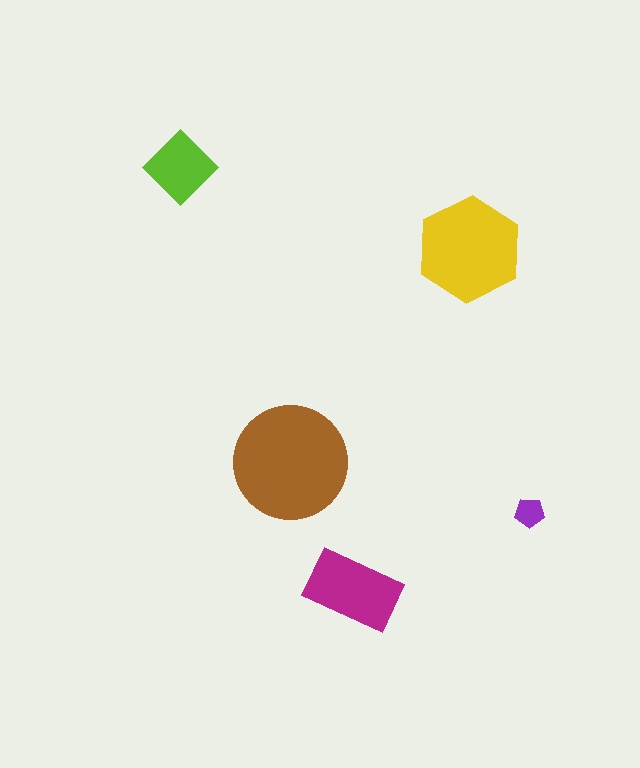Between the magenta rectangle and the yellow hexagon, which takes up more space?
The yellow hexagon.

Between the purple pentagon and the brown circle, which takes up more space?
The brown circle.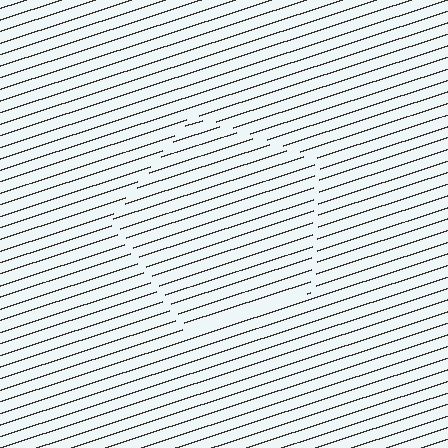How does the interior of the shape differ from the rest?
The interior of the shape contains the same grating, shifted by half a period — the contour is defined by the phase discontinuity where line-ends from the inner and outer gratings abut.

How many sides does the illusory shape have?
5 sides — the line-ends trace a pentagon.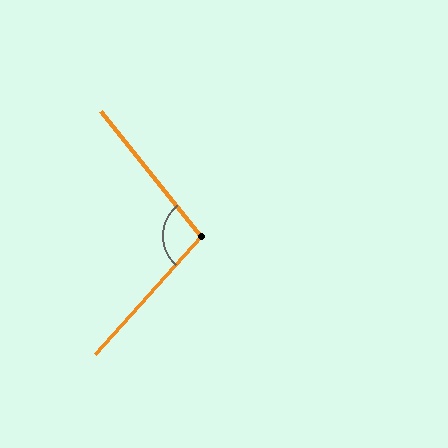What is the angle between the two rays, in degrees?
Approximately 99 degrees.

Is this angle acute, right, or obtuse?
It is obtuse.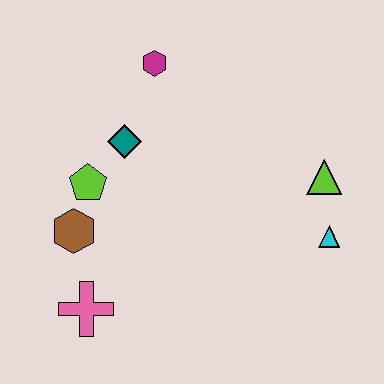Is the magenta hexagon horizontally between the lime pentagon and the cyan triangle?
Yes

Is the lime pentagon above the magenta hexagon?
No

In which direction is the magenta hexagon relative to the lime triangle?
The magenta hexagon is to the left of the lime triangle.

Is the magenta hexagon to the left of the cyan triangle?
Yes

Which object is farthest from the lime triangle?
The pink cross is farthest from the lime triangle.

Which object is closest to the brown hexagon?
The lime pentagon is closest to the brown hexagon.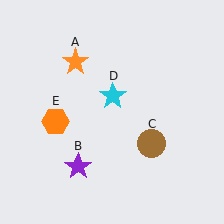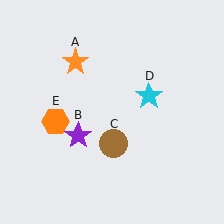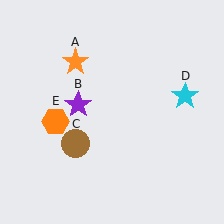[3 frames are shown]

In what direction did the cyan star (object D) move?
The cyan star (object D) moved right.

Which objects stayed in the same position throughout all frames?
Orange star (object A) and orange hexagon (object E) remained stationary.